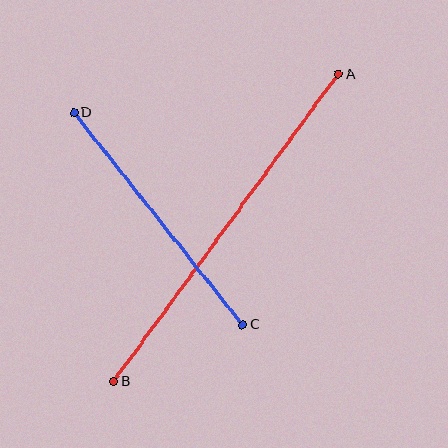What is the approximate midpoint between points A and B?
The midpoint is at approximately (226, 228) pixels.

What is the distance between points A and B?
The distance is approximately 380 pixels.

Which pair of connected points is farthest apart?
Points A and B are farthest apart.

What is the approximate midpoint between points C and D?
The midpoint is at approximately (158, 219) pixels.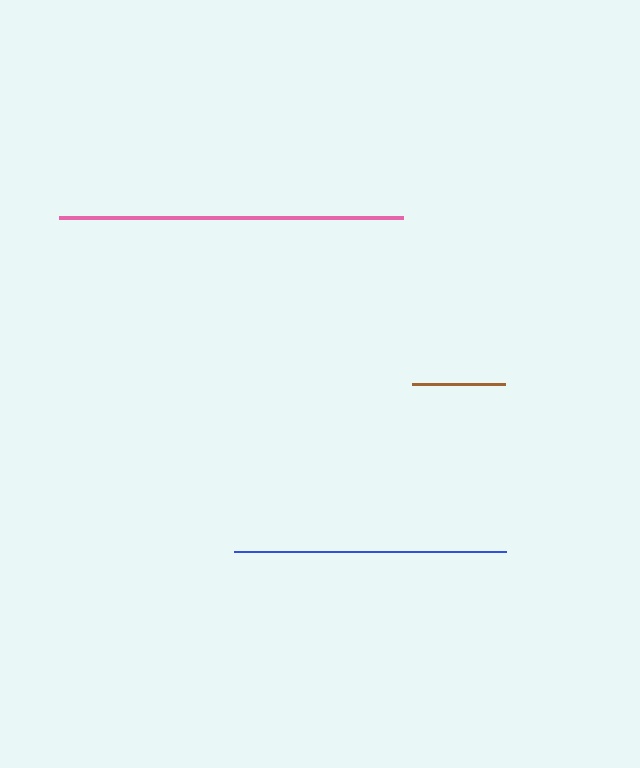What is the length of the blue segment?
The blue segment is approximately 272 pixels long.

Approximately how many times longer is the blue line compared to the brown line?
The blue line is approximately 2.9 times the length of the brown line.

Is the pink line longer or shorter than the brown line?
The pink line is longer than the brown line.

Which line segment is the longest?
The pink line is the longest at approximately 344 pixels.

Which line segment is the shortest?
The brown line is the shortest at approximately 92 pixels.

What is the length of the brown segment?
The brown segment is approximately 92 pixels long.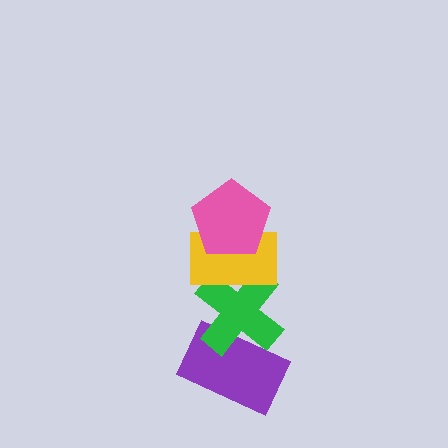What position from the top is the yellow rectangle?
The yellow rectangle is 2nd from the top.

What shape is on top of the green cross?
The yellow rectangle is on top of the green cross.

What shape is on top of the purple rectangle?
The green cross is on top of the purple rectangle.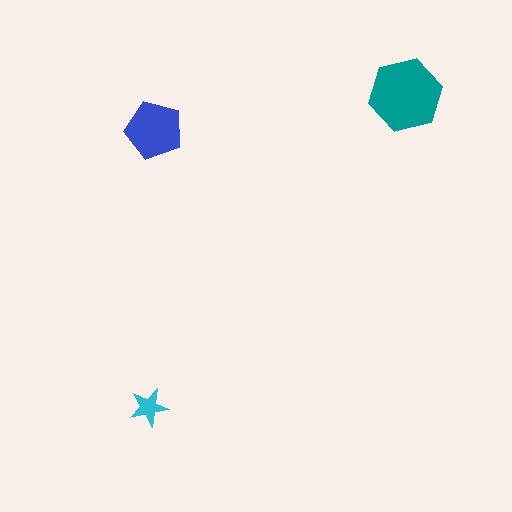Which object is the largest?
The teal hexagon.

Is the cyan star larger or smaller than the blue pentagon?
Smaller.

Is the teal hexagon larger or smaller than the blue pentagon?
Larger.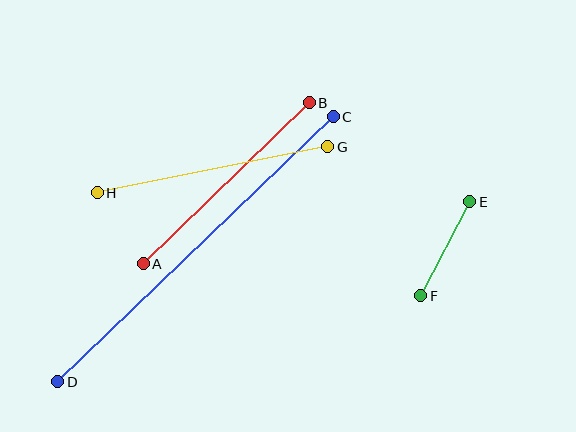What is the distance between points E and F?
The distance is approximately 106 pixels.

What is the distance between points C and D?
The distance is approximately 382 pixels.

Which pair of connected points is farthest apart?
Points C and D are farthest apart.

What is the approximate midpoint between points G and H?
The midpoint is at approximately (213, 170) pixels.